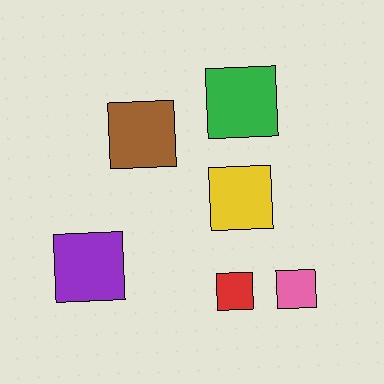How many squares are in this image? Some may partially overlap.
There are 6 squares.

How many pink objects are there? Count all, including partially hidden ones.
There is 1 pink object.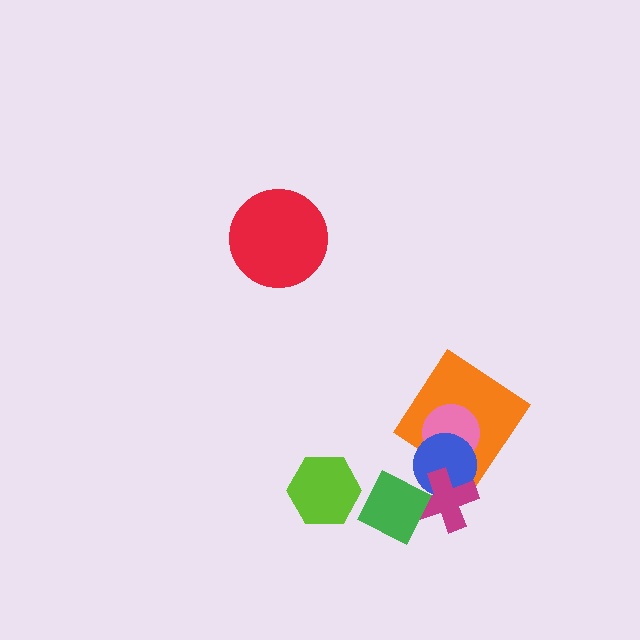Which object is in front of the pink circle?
The blue circle is in front of the pink circle.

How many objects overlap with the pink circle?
2 objects overlap with the pink circle.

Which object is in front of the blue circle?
The magenta cross is in front of the blue circle.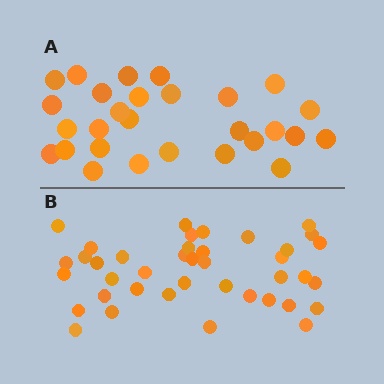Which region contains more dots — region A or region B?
Region B (the bottom region) has more dots.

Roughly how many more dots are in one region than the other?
Region B has roughly 12 or so more dots than region A.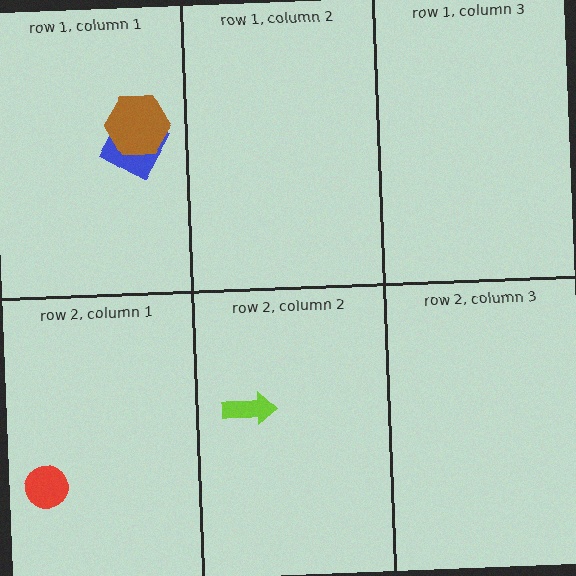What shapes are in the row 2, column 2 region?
The lime arrow.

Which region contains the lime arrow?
The row 2, column 2 region.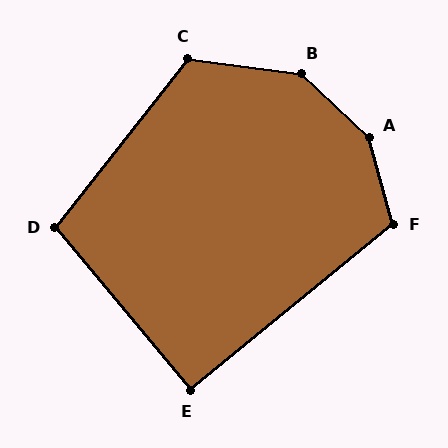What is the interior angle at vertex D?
Approximately 102 degrees (obtuse).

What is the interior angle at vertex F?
Approximately 114 degrees (obtuse).